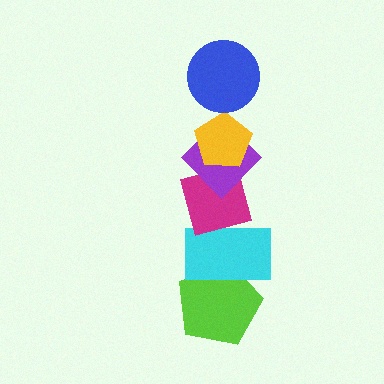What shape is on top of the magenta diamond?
The purple diamond is on top of the magenta diamond.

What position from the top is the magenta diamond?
The magenta diamond is 4th from the top.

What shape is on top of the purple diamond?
The yellow pentagon is on top of the purple diamond.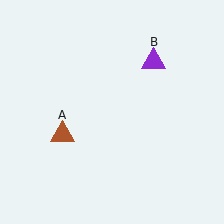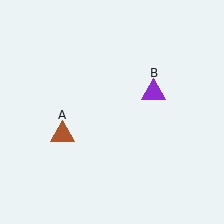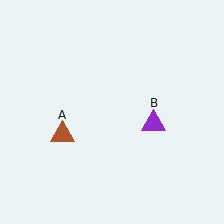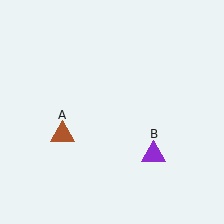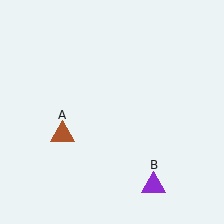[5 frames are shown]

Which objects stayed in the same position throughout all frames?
Brown triangle (object A) remained stationary.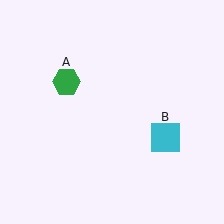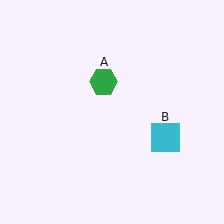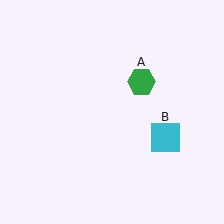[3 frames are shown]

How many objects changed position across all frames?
1 object changed position: green hexagon (object A).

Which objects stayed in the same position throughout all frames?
Cyan square (object B) remained stationary.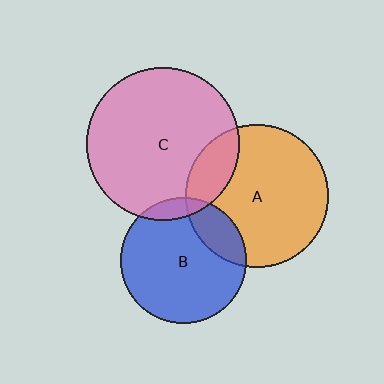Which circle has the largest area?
Circle C (pink).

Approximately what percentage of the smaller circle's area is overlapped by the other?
Approximately 20%.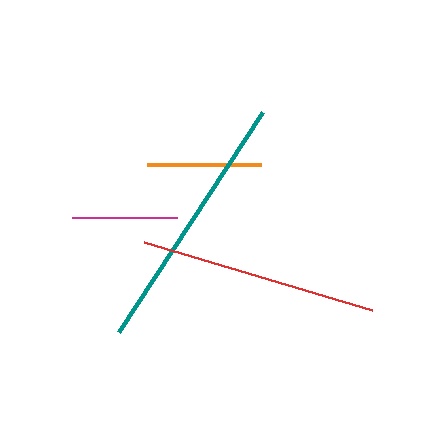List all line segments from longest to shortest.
From longest to shortest: teal, red, orange, magenta.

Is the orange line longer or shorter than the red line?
The red line is longer than the orange line.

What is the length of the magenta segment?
The magenta segment is approximately 106 pixels long.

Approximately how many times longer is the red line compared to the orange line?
The red line is approximately 2.1 times the length of the orange line.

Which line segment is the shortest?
The magenta line is the shortest at approximately 106 pixels.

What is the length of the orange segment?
The orange segment is approximately 113 pixels long.